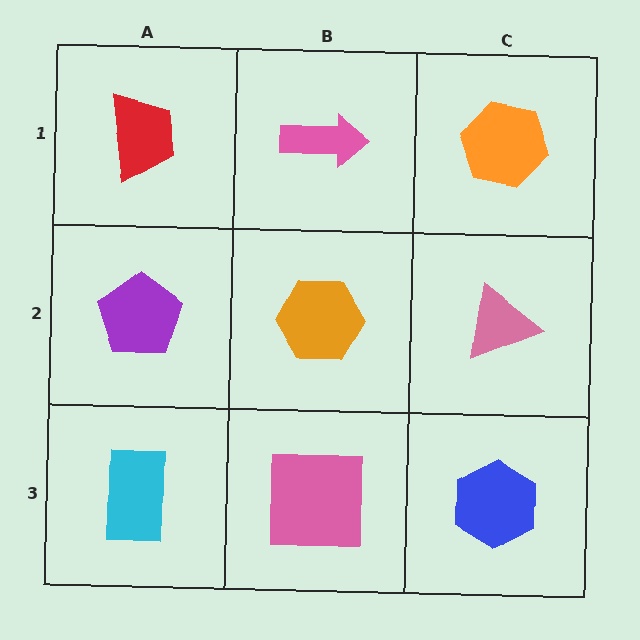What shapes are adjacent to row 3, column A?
A purple pentagon (row 2, column A), a pink square (row 3, column B).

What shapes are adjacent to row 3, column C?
A pink triangle (row 2, column C), a pink square (row 3, column B).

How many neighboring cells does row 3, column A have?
2.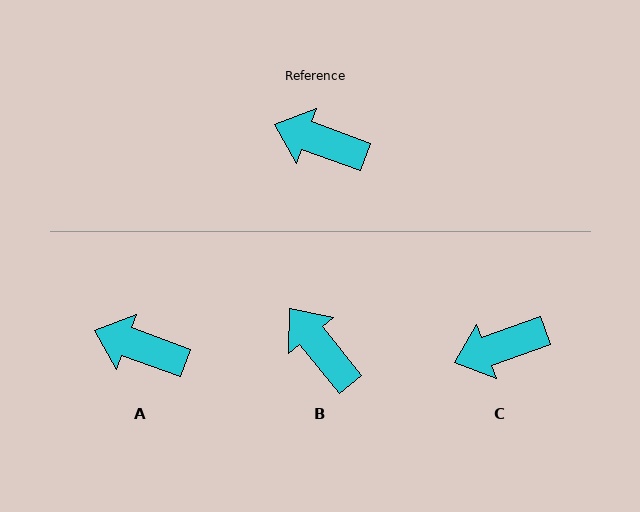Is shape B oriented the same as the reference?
No, it is off by about 31 degrees.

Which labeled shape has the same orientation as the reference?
A.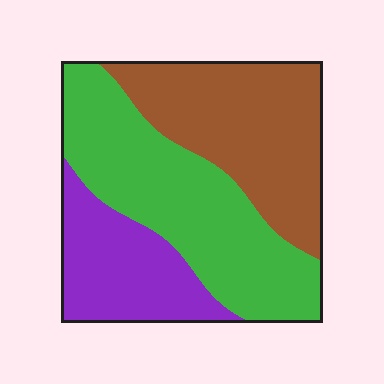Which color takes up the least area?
Purple, at roughly 25%.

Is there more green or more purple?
Green.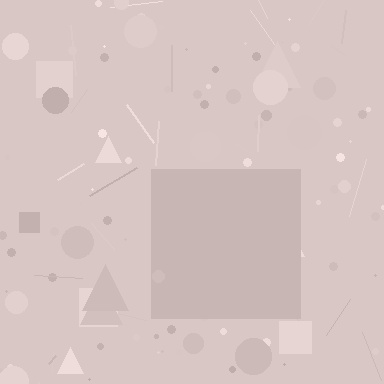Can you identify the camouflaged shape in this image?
The camouflaged shape is a square.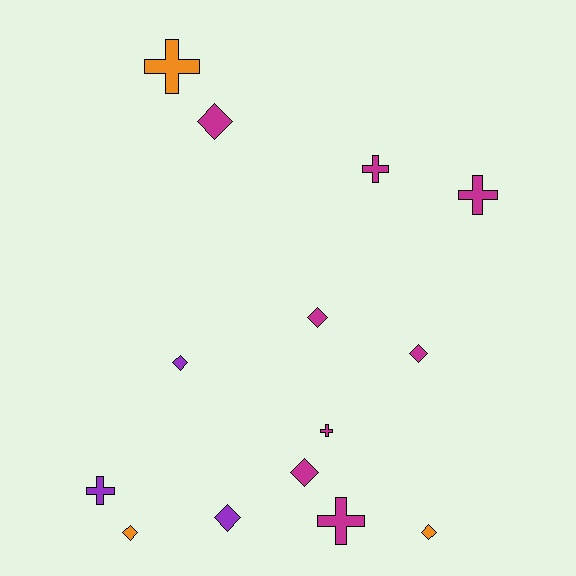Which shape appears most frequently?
Diamond, with 8 objects.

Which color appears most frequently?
Magenta, with 8 objects.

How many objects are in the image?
There are 14 objects.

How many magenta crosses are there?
There are 4 magenta crosses.